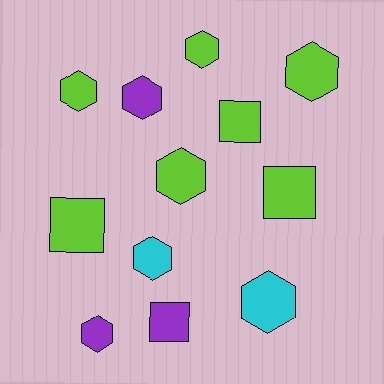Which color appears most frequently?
Lime, with 7 objects.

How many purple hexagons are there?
There are 2 purple hexagons.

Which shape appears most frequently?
Hexagon, with 8 objects.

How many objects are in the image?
There are 12 objects.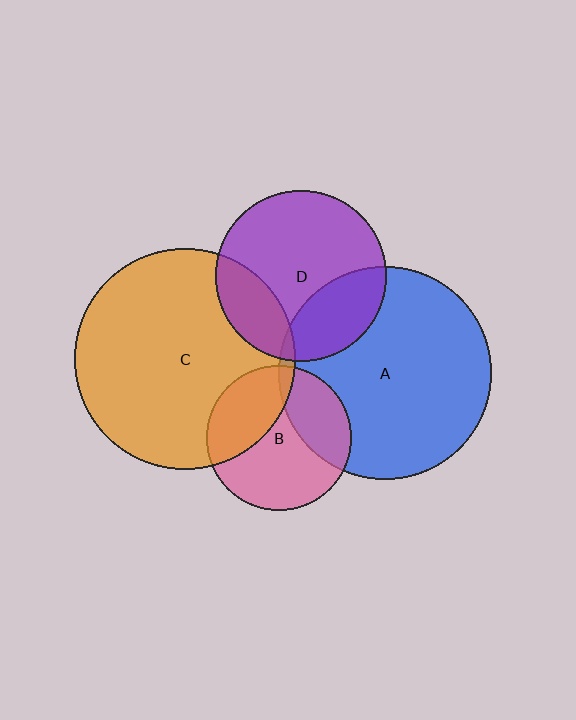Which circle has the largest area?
Circle C (orange).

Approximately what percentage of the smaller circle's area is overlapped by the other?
Approximately 30%.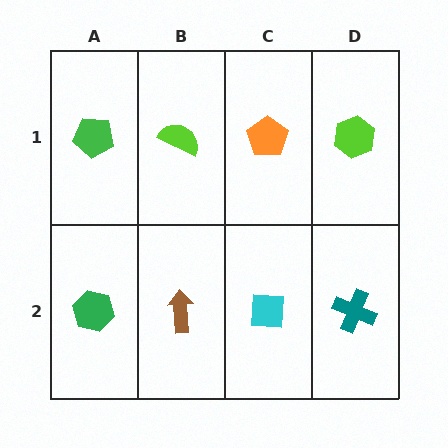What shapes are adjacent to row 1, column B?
A brown arrow (row 2, column B), a green pentagon (row 1, column A), an orange pentagon (row 1, column C).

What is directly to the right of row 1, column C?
A lime hexagon.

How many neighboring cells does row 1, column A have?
2.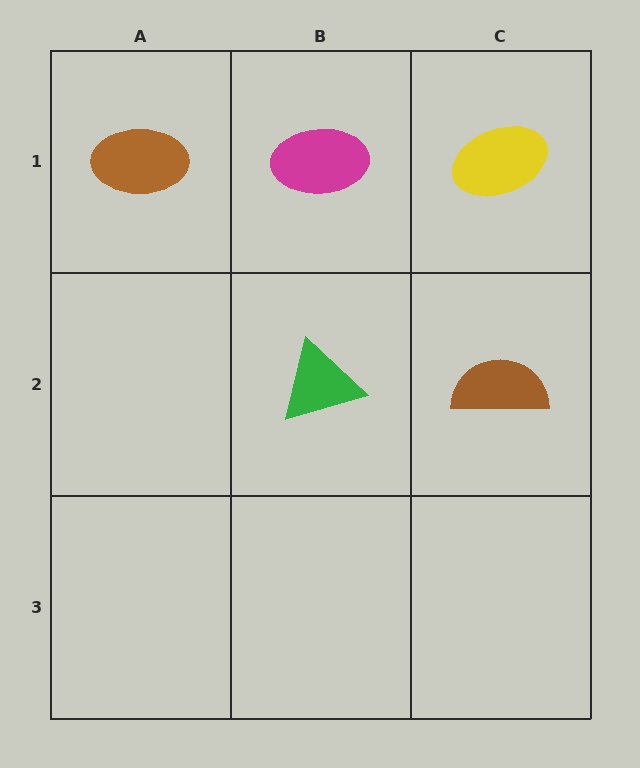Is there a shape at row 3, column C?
No, that cell is empty.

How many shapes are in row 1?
3 shapes.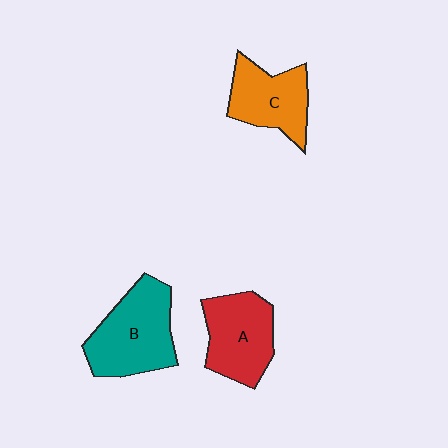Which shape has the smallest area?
Shape C (orange).